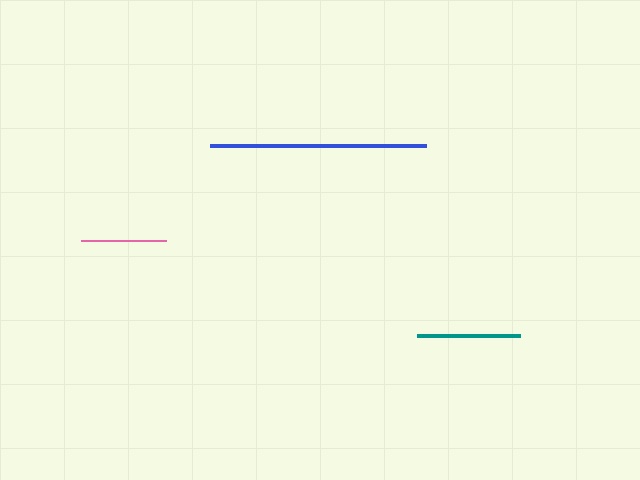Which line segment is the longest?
The blue line is the longest at approximately 217 pixels.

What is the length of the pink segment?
The pink segment is approximately 85 pixels long.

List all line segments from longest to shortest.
From longest to shortest: blue, teal, pink.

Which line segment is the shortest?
The pink line is the shortest at approximately 85 pixels.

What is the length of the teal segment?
The teal segment is approximately 103 pixels long.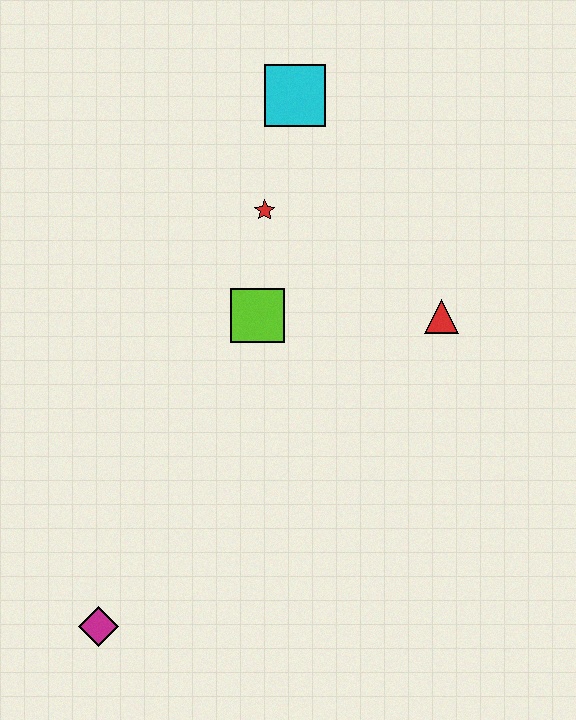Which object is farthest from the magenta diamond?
The cyan square is farthest from the magenta diamond.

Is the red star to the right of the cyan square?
No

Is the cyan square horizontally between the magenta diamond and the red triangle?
Yes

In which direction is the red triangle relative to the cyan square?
The red triangle is below the cyan square.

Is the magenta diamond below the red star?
Yes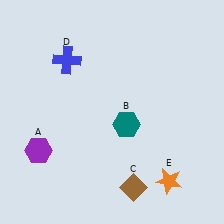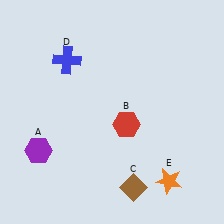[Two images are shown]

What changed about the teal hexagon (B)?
In Image 1, B is teal. In Image 2, it changed to red.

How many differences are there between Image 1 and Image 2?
There is 1 difference between the two images.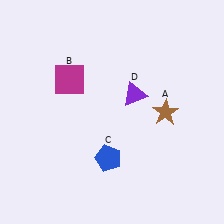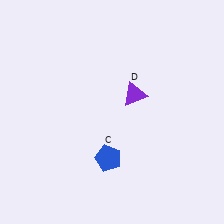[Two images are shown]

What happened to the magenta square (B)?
The magenta square (B) was removed in Image 2. It was in the top-left area of Image 1.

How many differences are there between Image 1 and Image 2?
There are 2 differences between the two images.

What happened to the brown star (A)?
The brown star (A) was removed in Image 2. It was in the bottom-right area of Image 1.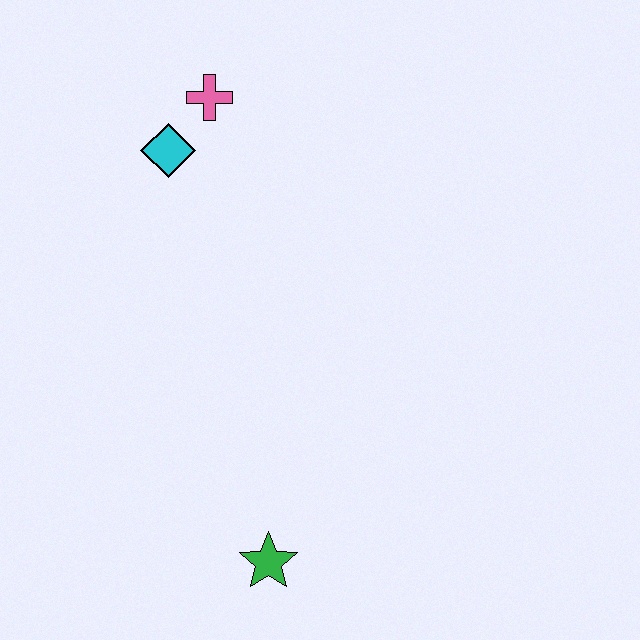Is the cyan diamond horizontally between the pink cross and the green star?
No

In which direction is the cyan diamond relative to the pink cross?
The cyan diamond is below the pink cross.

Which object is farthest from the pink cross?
The green star is farthest from the pink cross.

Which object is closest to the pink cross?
The cyan diamond is closest to the pink cross.